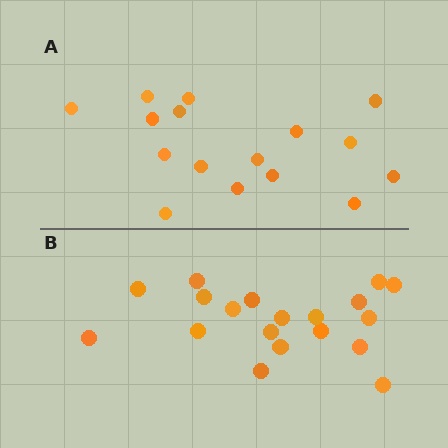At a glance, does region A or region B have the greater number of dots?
Region B (the bottom region) has more dots.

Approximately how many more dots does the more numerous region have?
Region B has just a few more — roughly 2 or 3 more dots than region A.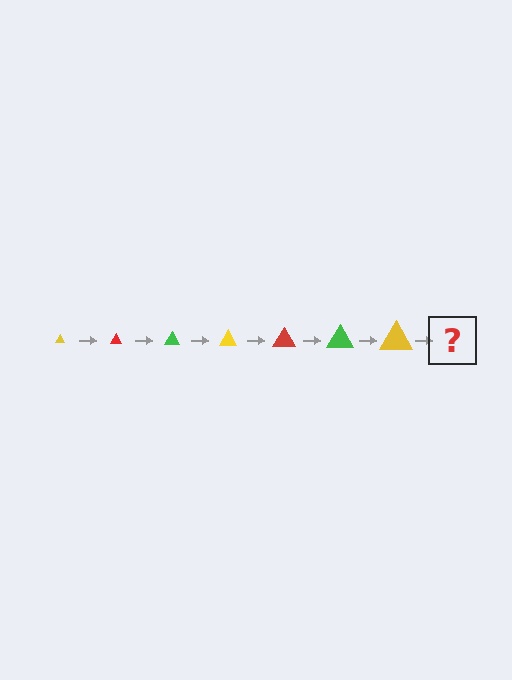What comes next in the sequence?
The next element should be a red triangle, larger than the previous one.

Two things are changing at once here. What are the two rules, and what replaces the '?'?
The two rules are that the triangle grows larger each step and the color cycles through yellow, red, and green. The '?' should be a red triangle, larger than the previous one.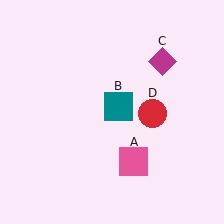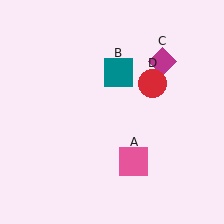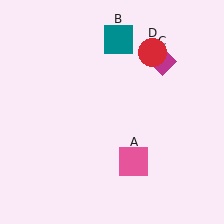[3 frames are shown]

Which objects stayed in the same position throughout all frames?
Pink square (object A) and magenta diamond (object C) remained stationary.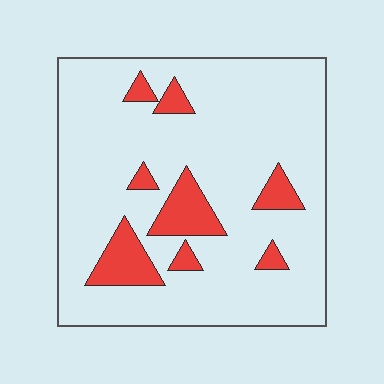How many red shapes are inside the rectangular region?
8.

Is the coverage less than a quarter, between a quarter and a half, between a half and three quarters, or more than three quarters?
Less than a quarter.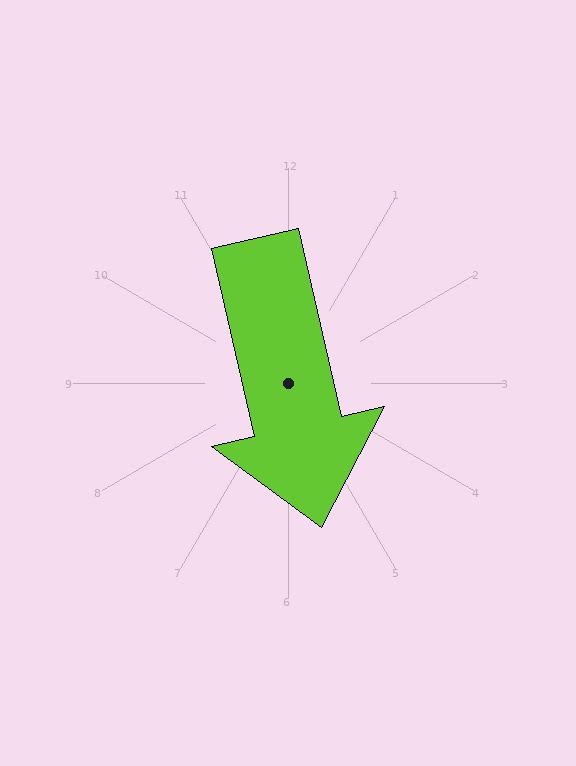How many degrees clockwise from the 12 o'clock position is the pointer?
Approximately 167 degrees.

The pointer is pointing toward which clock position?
Roughly 6 o'clock.